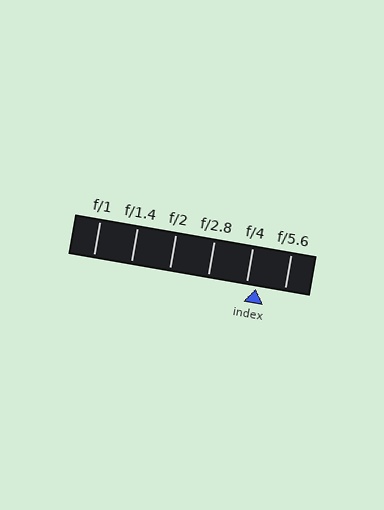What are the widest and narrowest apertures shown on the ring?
The widest aperture shown is f/1 and the narrowest is f/5.6.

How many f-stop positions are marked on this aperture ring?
There are 6 f-stop positions marked.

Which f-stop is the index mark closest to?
The index mark is closest to f/4.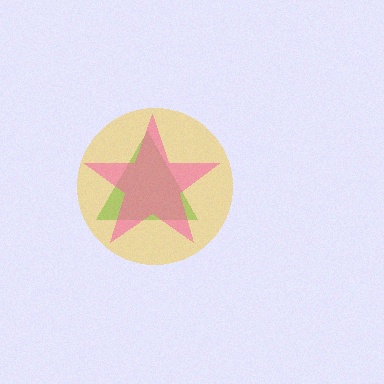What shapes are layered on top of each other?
The layered shapes are: a green triangle, a yellow circle, a pink star.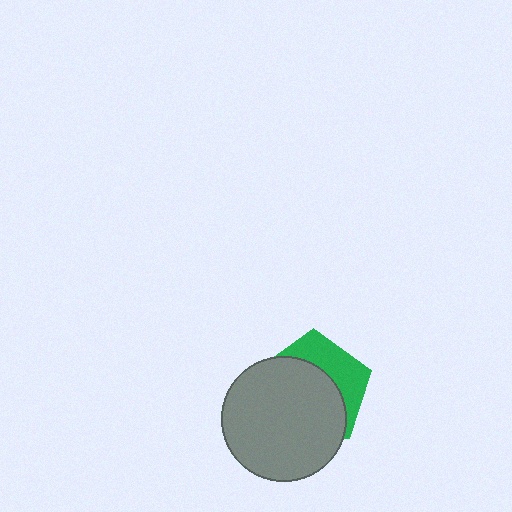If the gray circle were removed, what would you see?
You would see the complete green pentagon.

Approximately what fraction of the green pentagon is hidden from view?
Roughly 65% of the green pentagon is hidden behind the gray circle.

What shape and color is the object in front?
The object in front is a gray circle.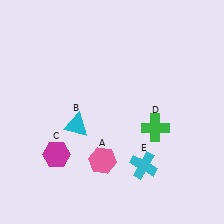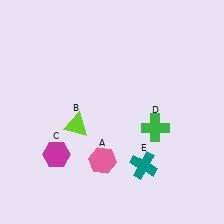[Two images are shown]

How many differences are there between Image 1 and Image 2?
There are 2 differences between the two images.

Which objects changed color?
B changed from cyan to lime. E changed from cyan to teal.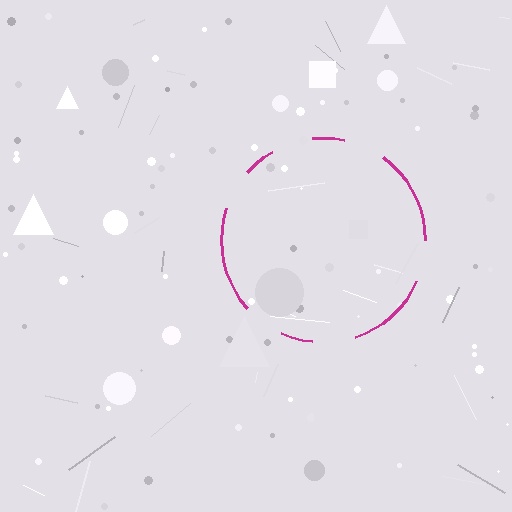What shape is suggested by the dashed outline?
The dashed outline suggests a circle.